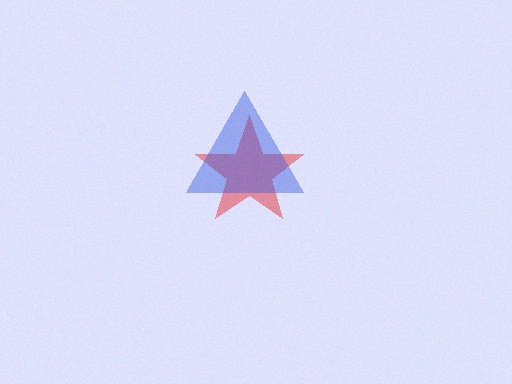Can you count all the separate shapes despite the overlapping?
Yes, there are 2 separate shapes.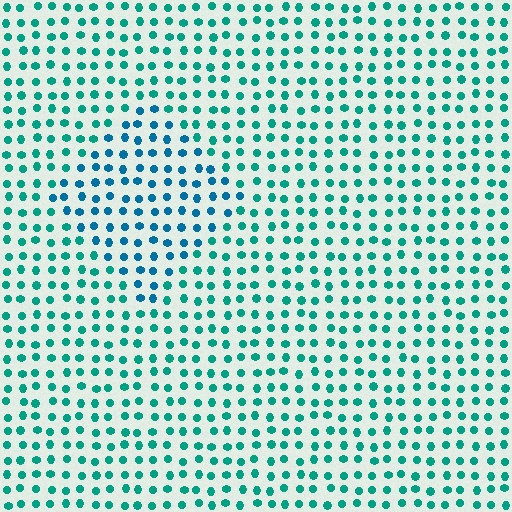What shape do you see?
I see a diamond.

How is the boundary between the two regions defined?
The boundary is defined purely by a slight shift in hue (about 28 degrees). Spacing, size, and orientation are identical on both sides.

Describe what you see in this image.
The image is filled with small teal elements in a uniform arrangement. A diamond-shaped region is visible where the elements are tinted to a slightly different hue, forming a subtle color boundary.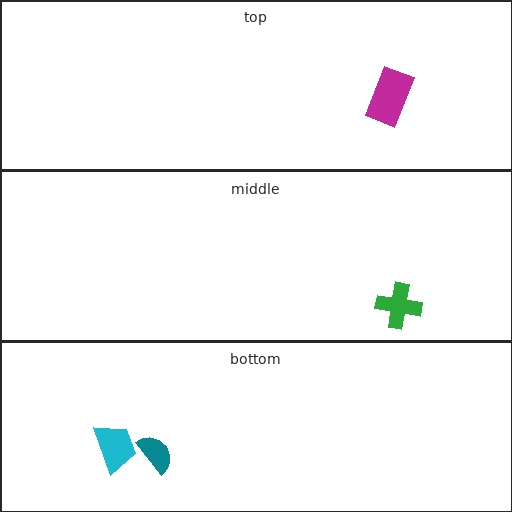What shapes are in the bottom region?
The cyan trapezoid, the teal semicircle.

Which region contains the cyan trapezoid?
The bottom region.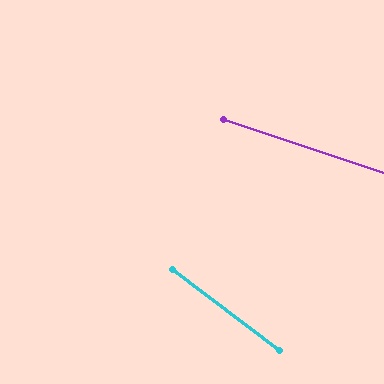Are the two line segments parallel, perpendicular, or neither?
Neither parallel nor perpendicular — they differ by about 19°.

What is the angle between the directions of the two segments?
Approximately 19 degrees.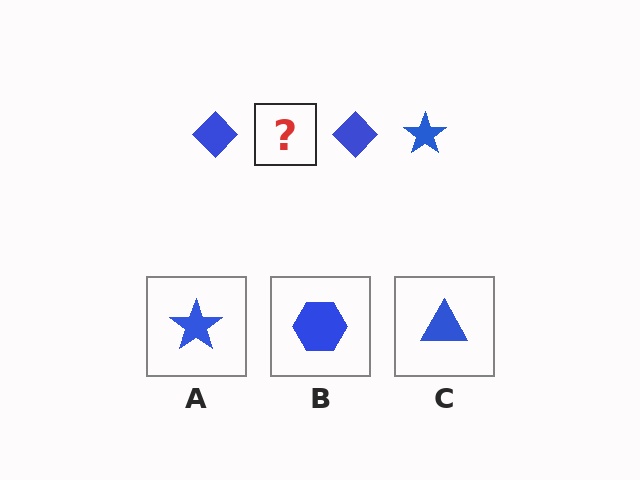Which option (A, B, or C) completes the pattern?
A.